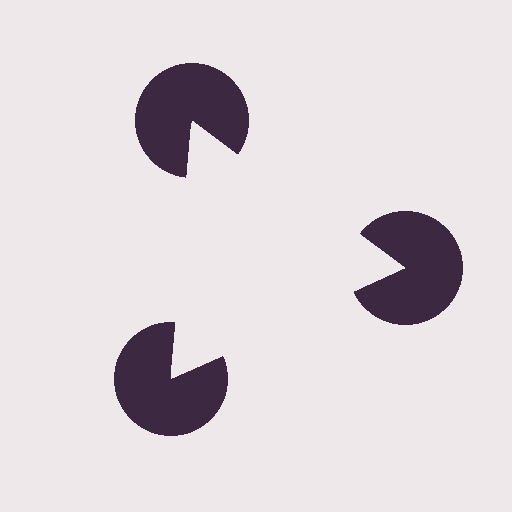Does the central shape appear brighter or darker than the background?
It typically appears slightly brighter than the background, even though no actual brightness change is drawn.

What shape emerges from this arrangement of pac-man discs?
An illusory triangle — its edges are inferred from the aligned wedge cuts in the pac-man discs, not physically drawn.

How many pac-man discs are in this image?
There are 3 — one at each vertex of the illusory triangle.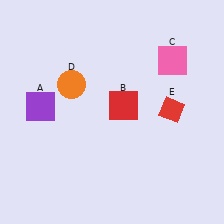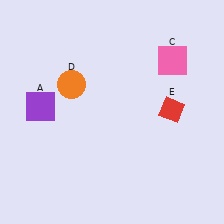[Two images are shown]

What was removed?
The red square (B) was removed in Image 2.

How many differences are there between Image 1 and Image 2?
There is 1 difference between the two images.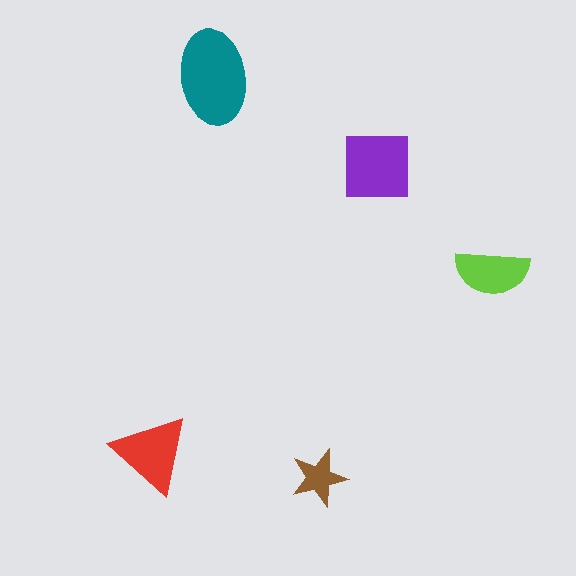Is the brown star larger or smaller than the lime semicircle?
Smaller.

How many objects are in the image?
There are 5 objects in the image.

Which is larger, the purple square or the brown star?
The purple square.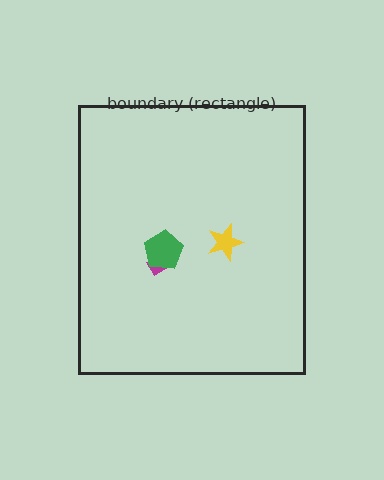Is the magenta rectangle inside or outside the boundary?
Inside.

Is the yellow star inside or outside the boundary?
Inside.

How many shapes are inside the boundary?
3 inside, 0 outside.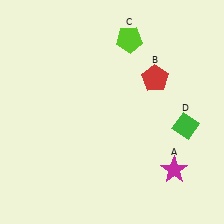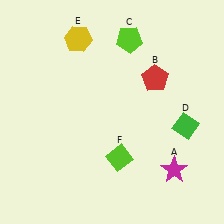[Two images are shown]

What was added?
A yellow hexagon (E), a lime diamond (F) were added in Image 2.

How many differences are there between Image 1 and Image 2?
There are 2 differences between the two images.